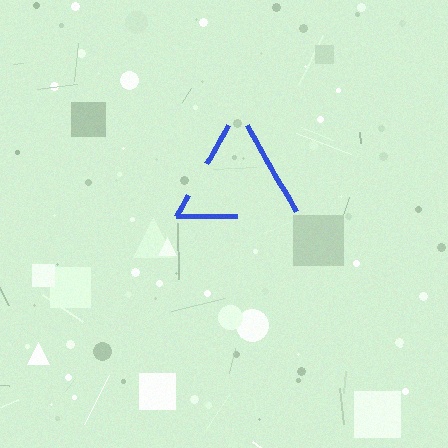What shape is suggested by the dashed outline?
The dashed outline suggests a triangle.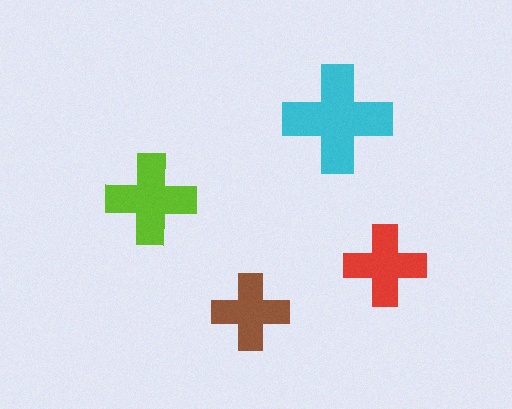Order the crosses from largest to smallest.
the cyan one, the lime one, the red one, the brown one.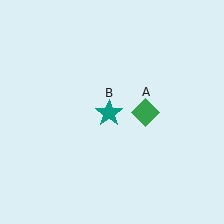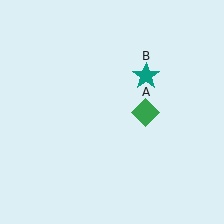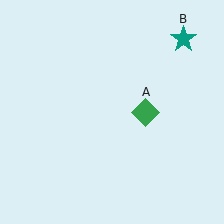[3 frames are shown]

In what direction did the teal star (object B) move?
The teal star (object B) moved up and to the right.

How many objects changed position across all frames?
1 object changed position: teal star (object B).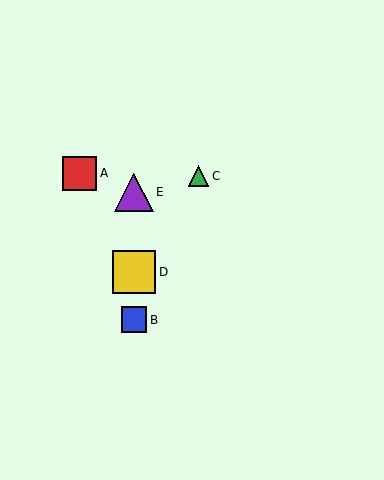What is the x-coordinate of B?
Object B is at x≈134.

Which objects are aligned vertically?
Objects B, D, E are aligned vertically.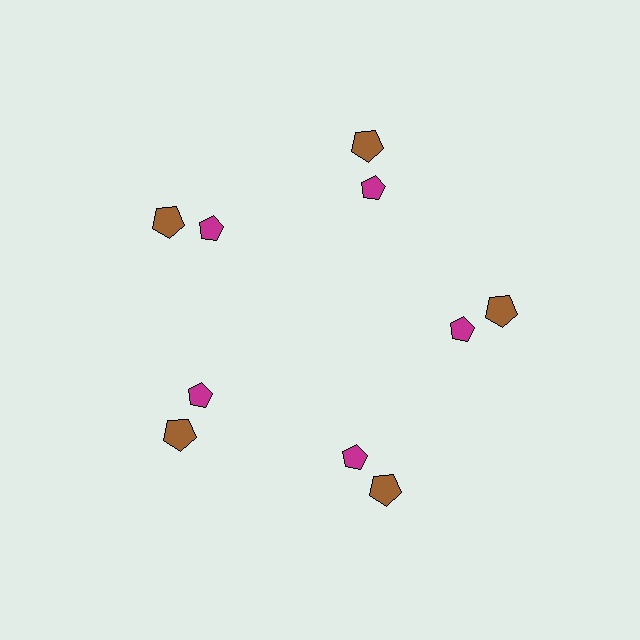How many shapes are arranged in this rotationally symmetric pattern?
There are 10 shapes, arranged in 5 groups of 2.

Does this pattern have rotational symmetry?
Yes, this pattern has 5-fold rotational symmetry. It looks the same after rotating 72 degrees around the center.